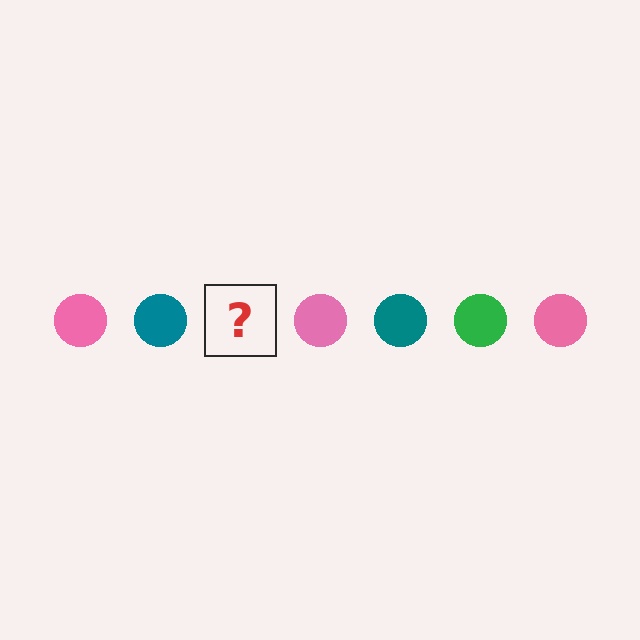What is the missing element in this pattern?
The missing element is a green circle.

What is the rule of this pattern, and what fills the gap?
The rule is that the pattern cycles through pink, teal, green circles. The gap should be filled with a green circle.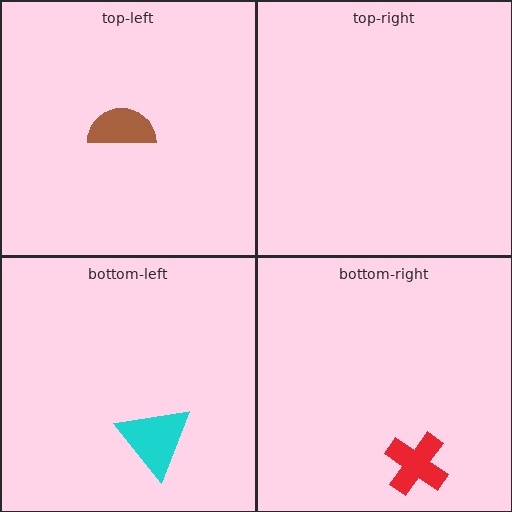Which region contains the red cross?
The bottom-right region.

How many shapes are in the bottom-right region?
1.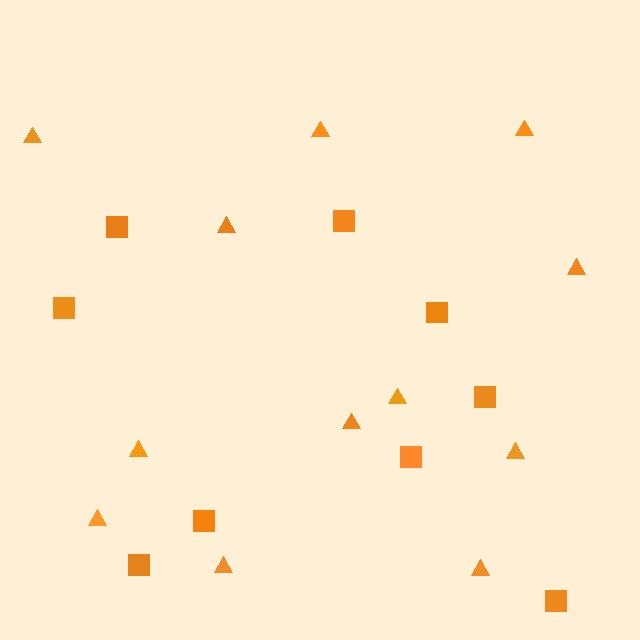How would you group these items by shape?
There are 2 groups: one group of triangles (12) and one group of squares (9).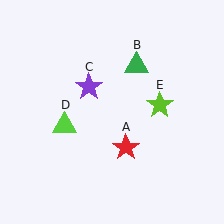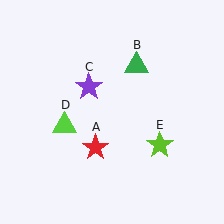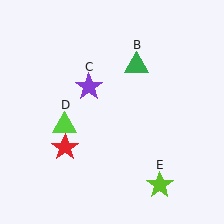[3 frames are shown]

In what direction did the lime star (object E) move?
The lime star (object E) moved down.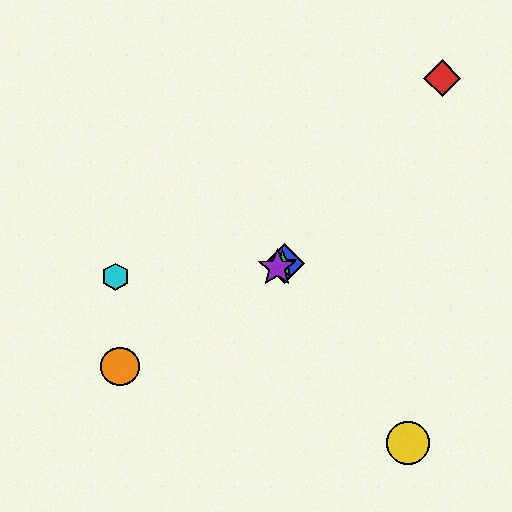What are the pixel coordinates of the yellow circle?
The yellow circle is at (408, 443).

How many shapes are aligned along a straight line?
4 shapes (the blue diamond, the green star, the purple star, the orange circle) are aligned along a straight line.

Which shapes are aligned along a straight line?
The blue diamond, the green star, the purple star, the orange circle are aligned along a straight line.